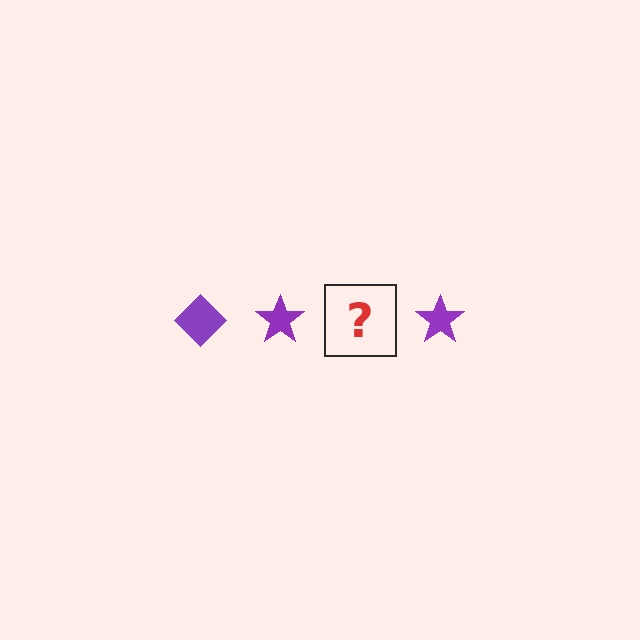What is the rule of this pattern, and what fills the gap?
The rule is that the pattern cycles through diamond, star shapes in purple. The gap should be filled with a purple diamond.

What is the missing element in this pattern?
The missing element is a purple diamond.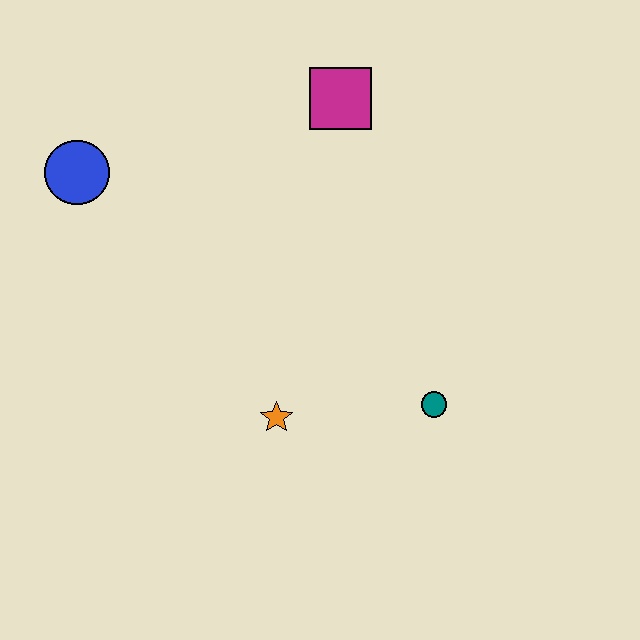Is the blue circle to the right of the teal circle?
No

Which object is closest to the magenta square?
The blue circle is closest to the magenta square.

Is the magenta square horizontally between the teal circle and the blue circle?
Yes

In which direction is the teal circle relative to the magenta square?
The teal circle is below the magenta square.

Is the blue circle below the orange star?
No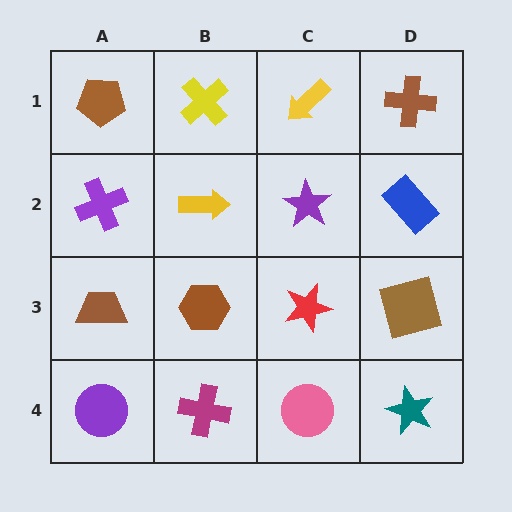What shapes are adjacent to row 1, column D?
A blue rectangle (row 2, column D), a yellow arrow (row 1, column C).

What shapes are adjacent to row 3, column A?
A purple cross (row 2, column A), a purple circle (row 4, column A), a brown hexagon (row 3, column B).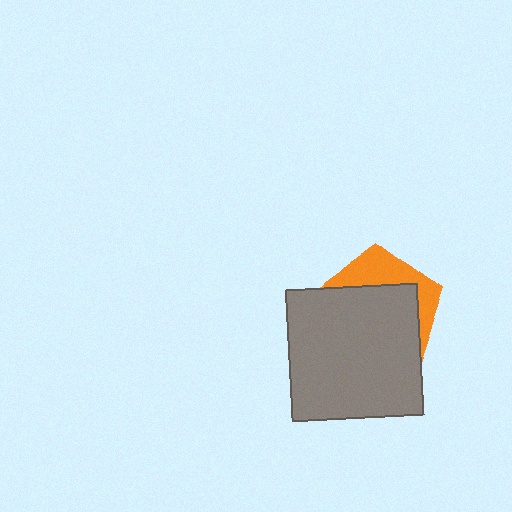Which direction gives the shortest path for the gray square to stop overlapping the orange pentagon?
Moving down gives the shortest separation.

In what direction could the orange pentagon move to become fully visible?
The orange pentagon could move up. That would shift it out from behind the gray square entirely.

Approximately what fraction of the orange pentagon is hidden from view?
Roughly 68% of the orange pentagon is hidden behind the gray square.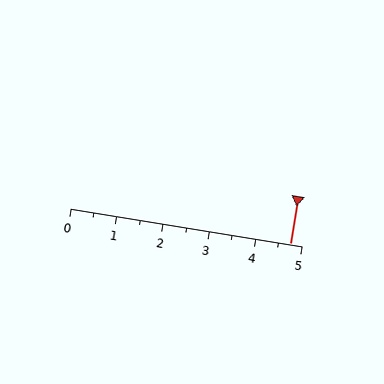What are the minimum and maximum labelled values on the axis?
The axis runs from 0 to 5.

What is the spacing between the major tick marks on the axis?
The major ticks are spaced 1 apart.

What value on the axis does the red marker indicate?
The marker indicates approximately 4.8.